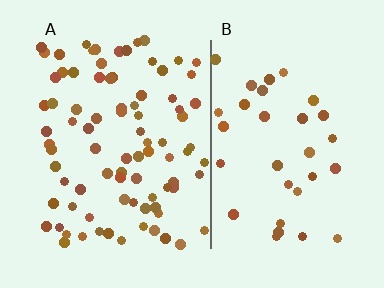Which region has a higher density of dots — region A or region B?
A (the left).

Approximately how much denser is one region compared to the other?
Approximately 2.5× — region A over region B.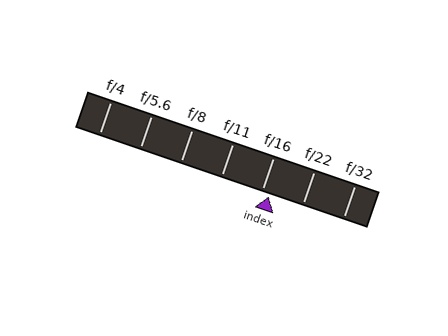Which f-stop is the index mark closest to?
The index mark is closest to f/16.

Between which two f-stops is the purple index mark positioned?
The index mark is between f/16 and f/22.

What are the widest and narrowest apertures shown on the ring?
The widest aperture shown is f/4 and the narrowest is f/32.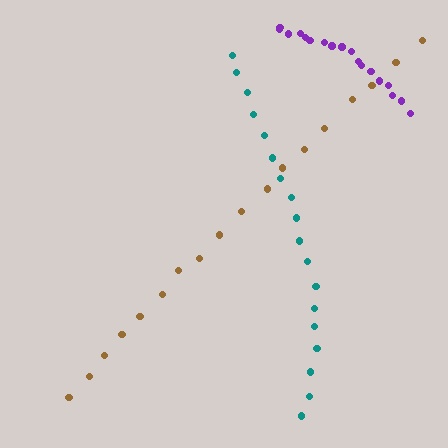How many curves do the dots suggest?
There are 3 distinct paths.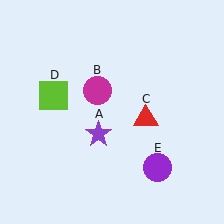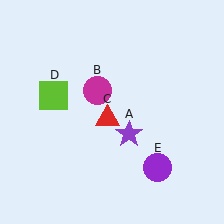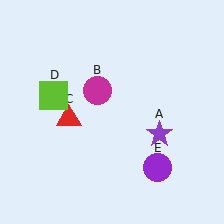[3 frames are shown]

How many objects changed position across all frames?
2 objects changed position: purple star (object A), red triangle (object C).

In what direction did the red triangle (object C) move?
The red triangle (object C) moved left.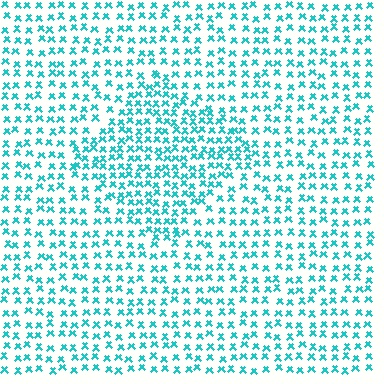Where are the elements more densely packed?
The elements are more densely packed inside the diamond boundary.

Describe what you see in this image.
The image contains small cyan elements arranged at two different densities. A diamond-shaped region is visible where the elements are more densely packed than the surrounding area.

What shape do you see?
I see a diamond.